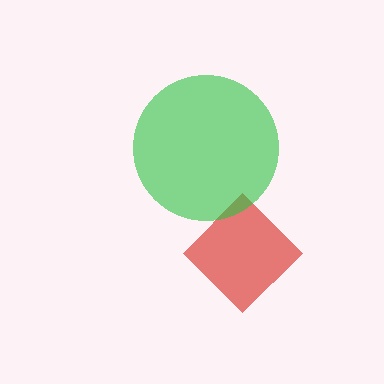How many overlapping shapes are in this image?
There are 2 overlapping shapes in the image.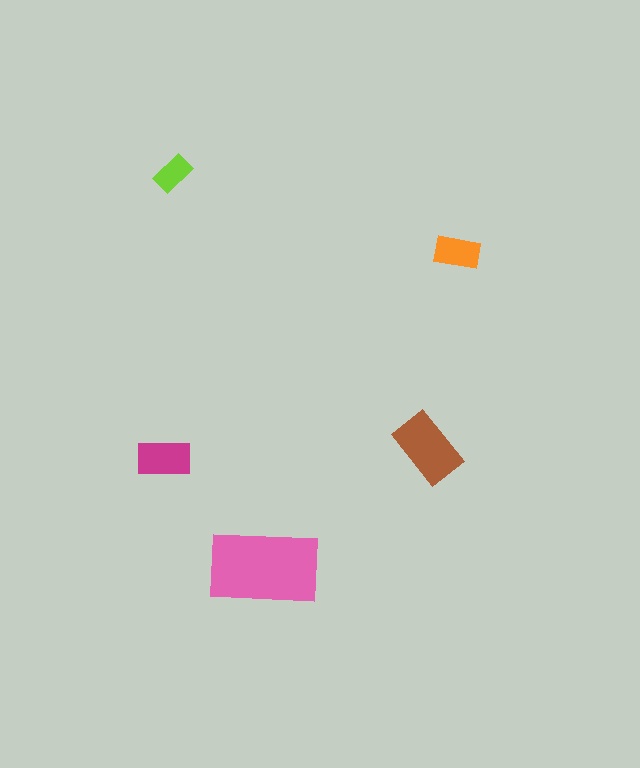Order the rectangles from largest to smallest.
the pink one, the brown one, the magenta one, the orange one, the lime one.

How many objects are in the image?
There are 5 objects in the image.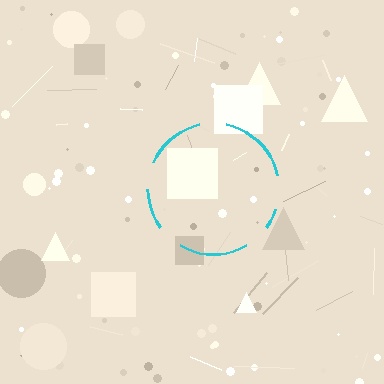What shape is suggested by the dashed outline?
The dashed outline suggests a circle.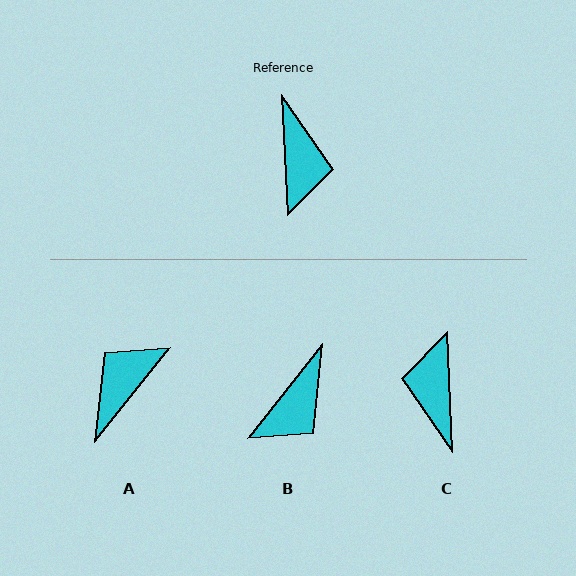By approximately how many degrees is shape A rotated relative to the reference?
Approximately 139 degrees counter-clockwise.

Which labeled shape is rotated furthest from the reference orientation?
C, about 180 degrees away.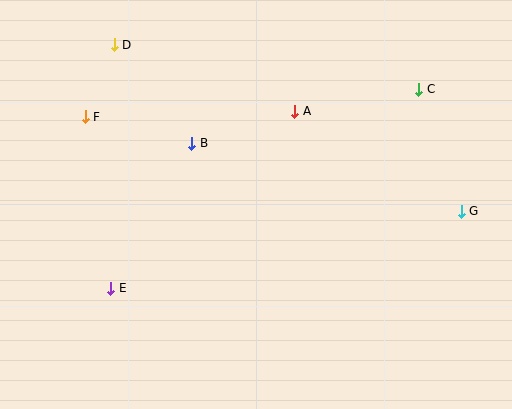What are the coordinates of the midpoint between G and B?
The midpoint between G and B is at (326, 177).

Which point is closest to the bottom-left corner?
Point E is closest to the bottom-left corner.